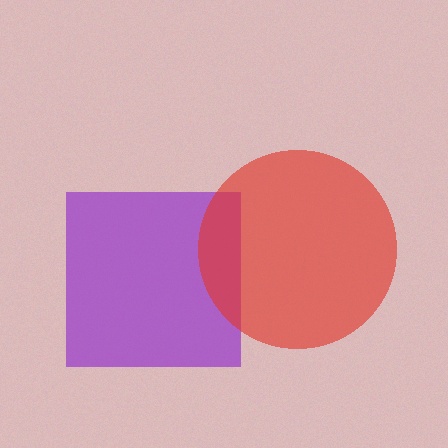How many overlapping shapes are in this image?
There are 2 overlapping shapes in the image.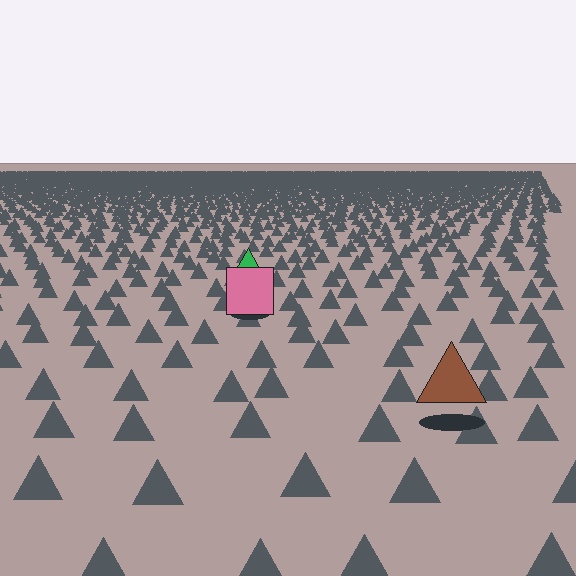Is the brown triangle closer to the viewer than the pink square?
Yes. The brown triangle is closer — you can tell from the texture gradient: the ground texture is coarser near it.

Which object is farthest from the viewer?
The green triangle is farthest from the viewer. It appears smaller and the ground texture around it is denser.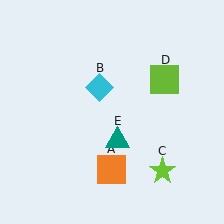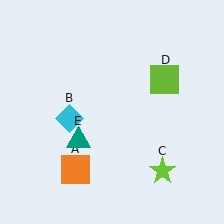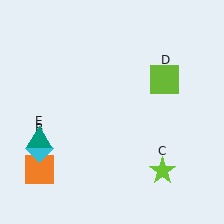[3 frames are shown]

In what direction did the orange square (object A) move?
The orange square (object A) moved left.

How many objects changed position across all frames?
3 objects changed position: orange square (object A), cyan diamond (object B), teal triangle (object E).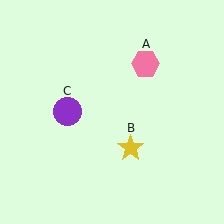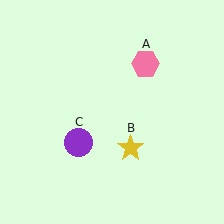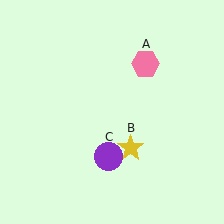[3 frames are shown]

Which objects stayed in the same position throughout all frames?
Pink hexagon (object A) and yellow star (object B) remained stationary.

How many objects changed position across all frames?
1 object changed position: purple circle (object C).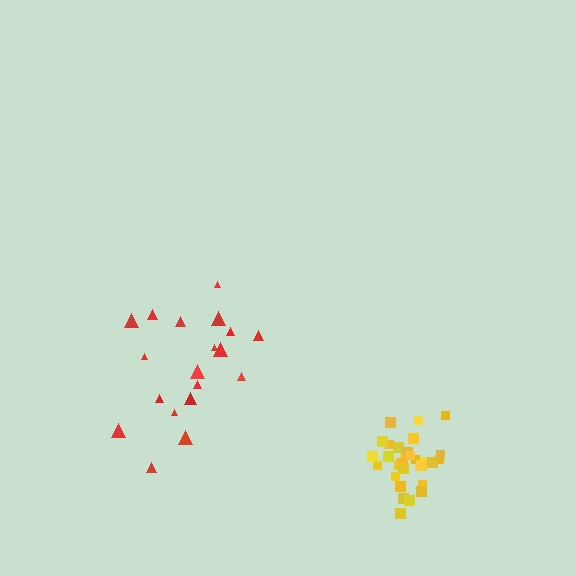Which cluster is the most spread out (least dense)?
Red.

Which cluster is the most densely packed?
Yellow.